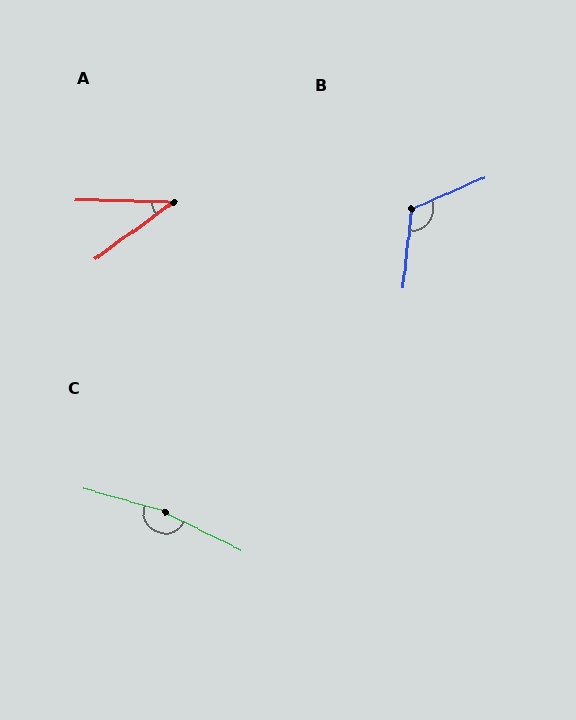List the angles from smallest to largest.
A (37°), B (119°), C (169°).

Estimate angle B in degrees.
Approximately 119 degrees.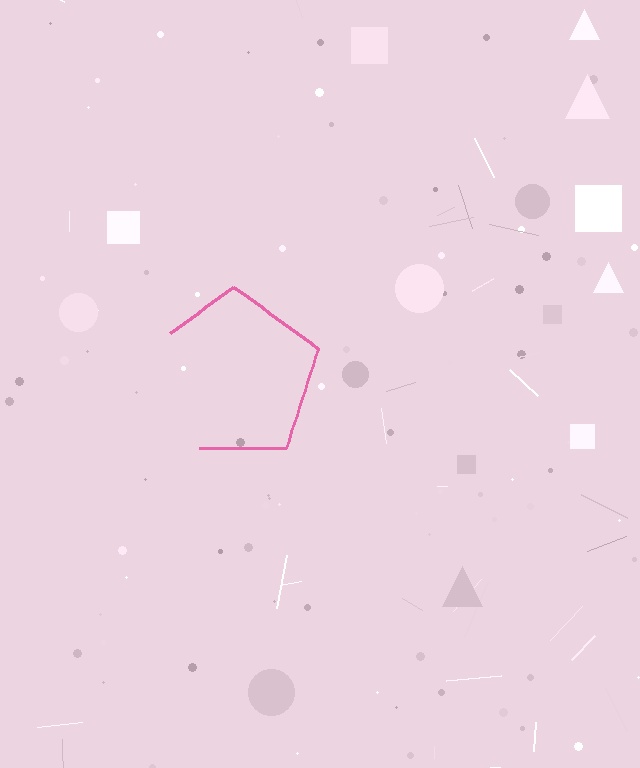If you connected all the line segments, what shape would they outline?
They would outline a pentagon.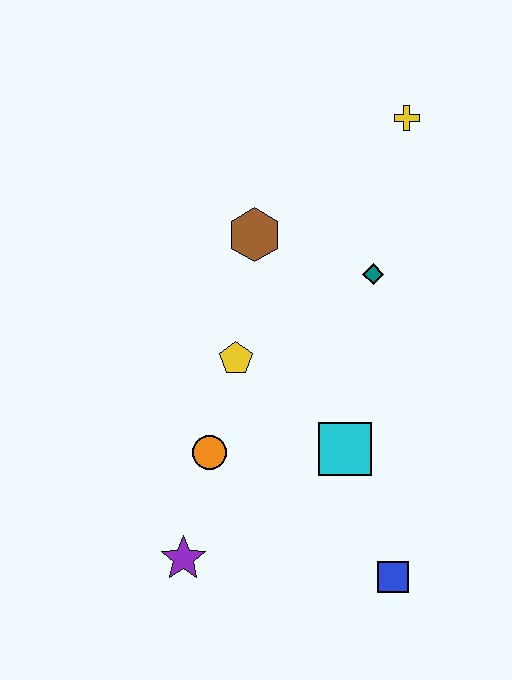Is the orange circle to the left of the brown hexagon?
Yes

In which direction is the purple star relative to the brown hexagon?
The purple star is below the brown hexagon.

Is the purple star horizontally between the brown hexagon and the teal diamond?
No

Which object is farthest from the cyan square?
The yellow cross is farthest from the cyan square.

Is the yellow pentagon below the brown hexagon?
Yes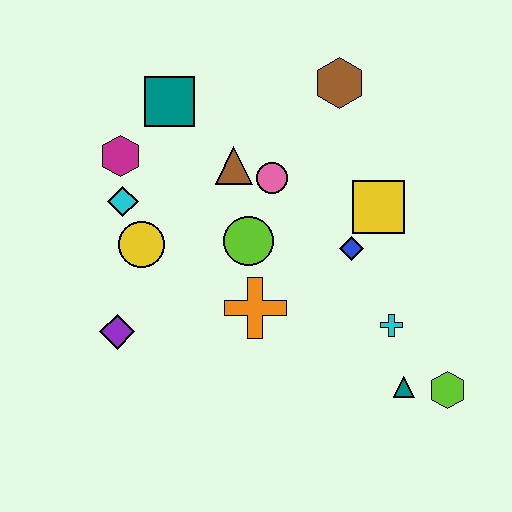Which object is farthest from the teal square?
The lime hexagon is farthest from the teal square.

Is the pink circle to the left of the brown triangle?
No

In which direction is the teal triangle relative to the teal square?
The teal triangle is below the teal square.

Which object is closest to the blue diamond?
The yellow square is closest to the blue diamond.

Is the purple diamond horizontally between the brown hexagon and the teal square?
No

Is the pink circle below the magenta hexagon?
Yes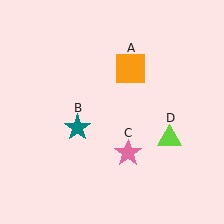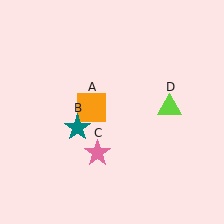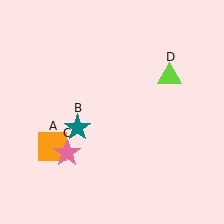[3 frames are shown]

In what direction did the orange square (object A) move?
The orange square (object A) moved down and to the left.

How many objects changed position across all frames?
3 objects changed position: orange square (object A), pink star (object C), lime triangle (object D).